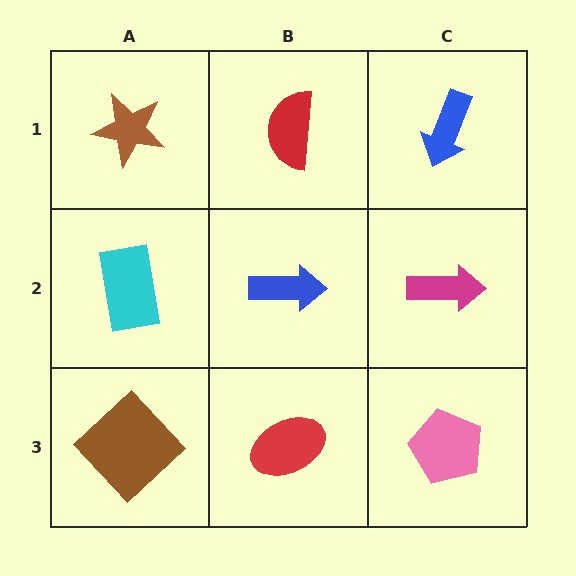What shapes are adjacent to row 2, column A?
A brown star (row 1, column A), a brown diamond (row 3, column A), a blue arrow (row 2, column B).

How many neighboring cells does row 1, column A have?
2.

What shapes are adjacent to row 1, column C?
A magenta arrow (row 2, column C), a red semicircle (row 1, column B).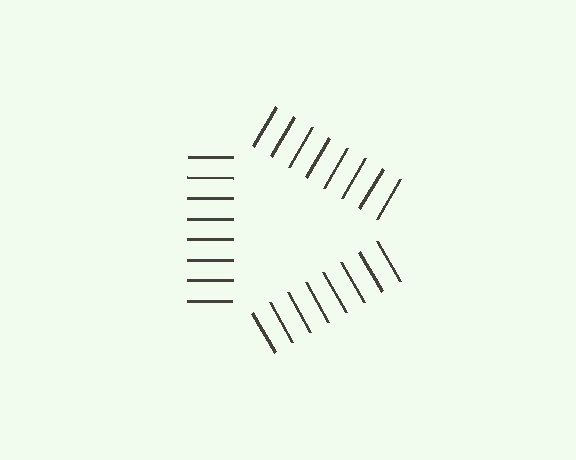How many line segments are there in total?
24 — 8 along each of the 3 edges.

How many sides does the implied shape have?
3 sides — the line-ends trace a triangle.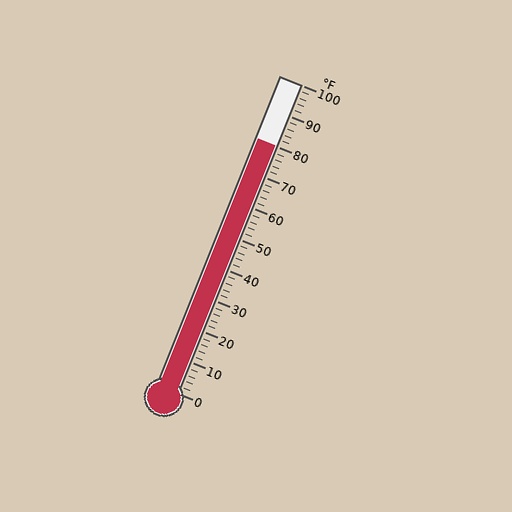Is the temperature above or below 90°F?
The temperature is below 90°F.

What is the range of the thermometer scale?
The thermometer scale ranges from 0°F to 100°F.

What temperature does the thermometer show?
The thermometer shows approximately 80°F.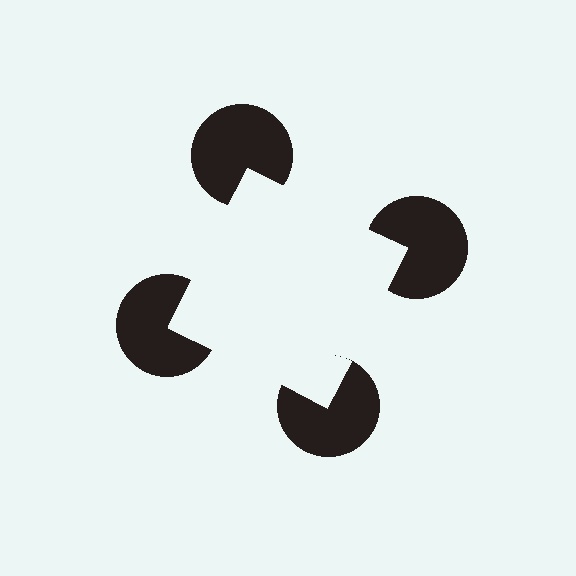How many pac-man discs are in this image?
There are 4 — one at each vertex of the illusory square.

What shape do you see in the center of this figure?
An illusory square — its edges are inferred from the aligned wedge cuts in the pac-man discs, not physically drawn.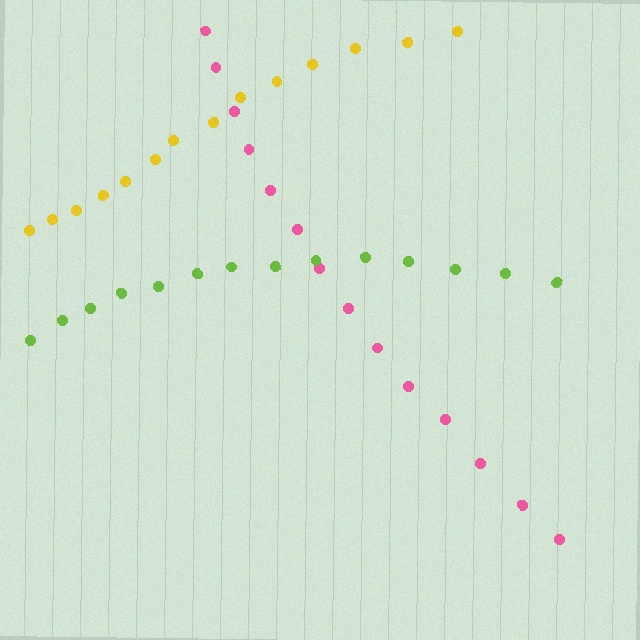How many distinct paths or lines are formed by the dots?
There are 3 distinct paths.